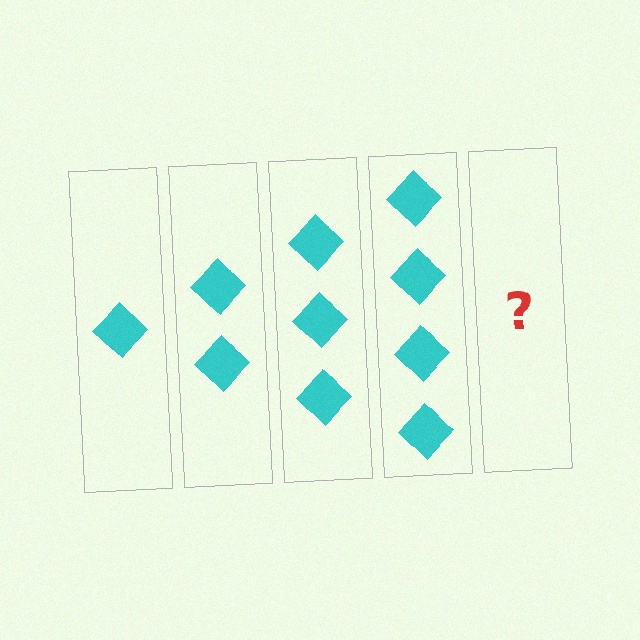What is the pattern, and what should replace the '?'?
The pattern is that each step adds one more diamond. The '?' should be 5 diamonds.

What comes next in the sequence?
The next element should be 5 diamonds.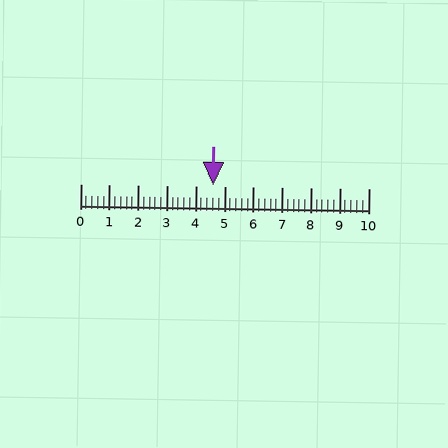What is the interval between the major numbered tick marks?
The major tick marks are spaced 1 units apart.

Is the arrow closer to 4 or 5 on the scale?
The arrow is closer to 5.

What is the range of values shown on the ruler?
The ruler shows values from 0 to 10.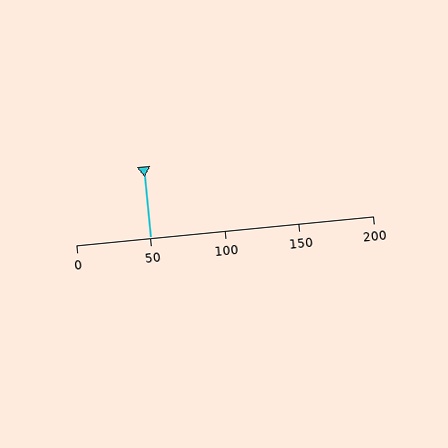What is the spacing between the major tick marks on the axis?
The major ticks are spaced 50 apart.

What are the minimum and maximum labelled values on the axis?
The axis runs from 0 to 200.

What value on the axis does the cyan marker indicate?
The marker indicates approximately 50.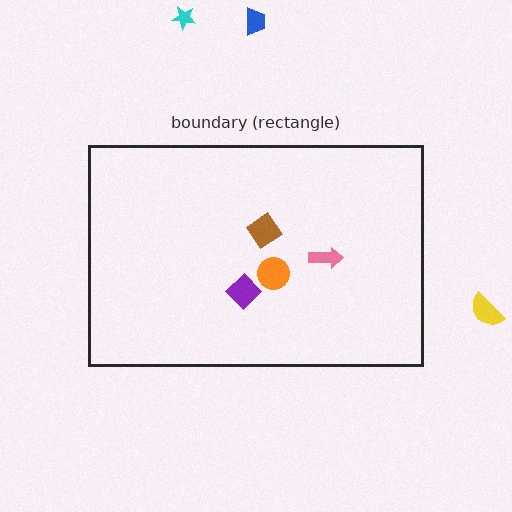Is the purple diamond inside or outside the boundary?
Inside.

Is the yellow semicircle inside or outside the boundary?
Outside.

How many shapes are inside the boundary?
4 inside, 3 outside.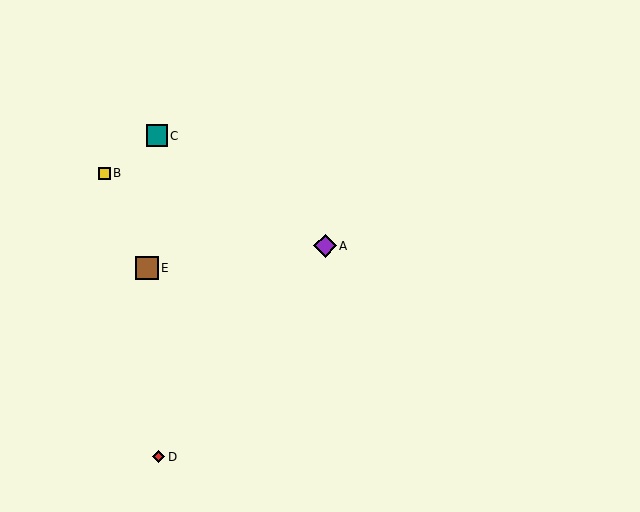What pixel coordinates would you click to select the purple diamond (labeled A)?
Click at (325, 246) to select the purple diamond A.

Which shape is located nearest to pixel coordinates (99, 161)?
The yellow square (labeled B) at (104, 173) is nearest to that location.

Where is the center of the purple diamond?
The center of the purple diamond is at (325, 246).